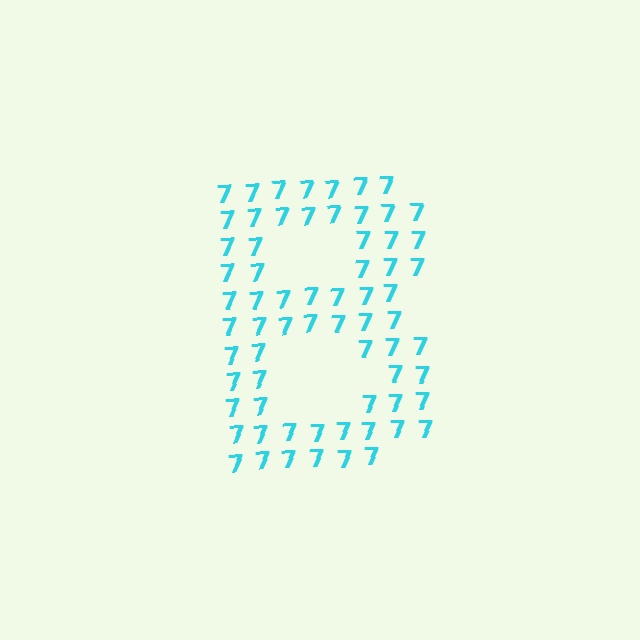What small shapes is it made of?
It is made of small digit 7's.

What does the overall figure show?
The overall figure shows the letter B.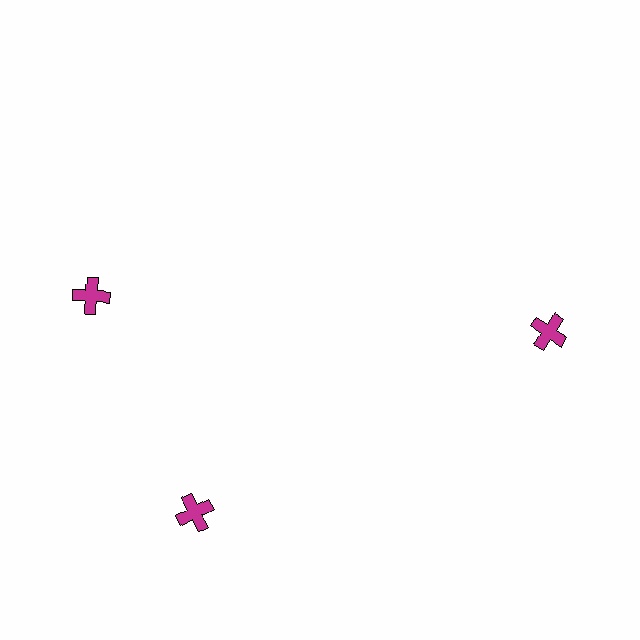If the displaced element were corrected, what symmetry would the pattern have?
It would have 3-fold rotational symmetry — the pattern would map onto itself every 120 degrees.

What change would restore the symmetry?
The symmetry would be restored by rotating it back into even spacing with its neighbors so that all 3 crosses sit at equal angles and equal distance from the center.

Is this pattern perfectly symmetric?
No. The 3 magenta crosses are arranged in a ring, but one element near the 11 o'clock position is rotated out of alignment along the ring, breaking the 3-fold rotational symmetry.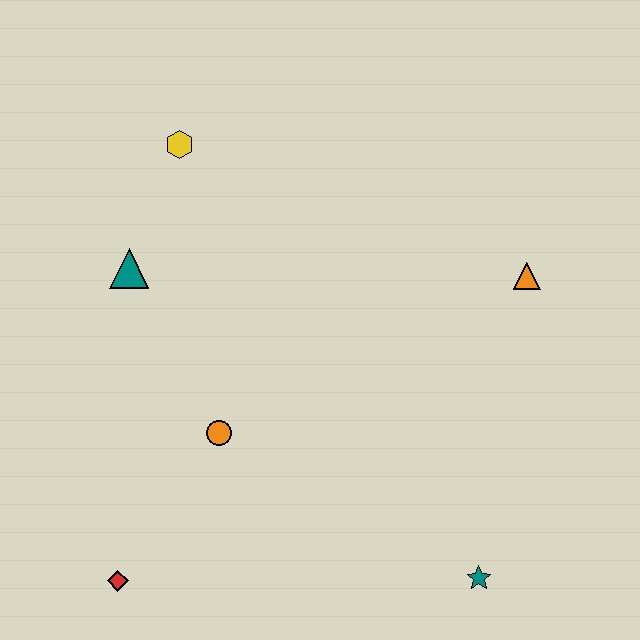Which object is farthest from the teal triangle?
The teal star is farthest from the teal triangle.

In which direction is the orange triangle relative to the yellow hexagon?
The orange triangle is to the right of the yellow hexagon.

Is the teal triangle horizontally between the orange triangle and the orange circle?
No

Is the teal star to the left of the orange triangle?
Yes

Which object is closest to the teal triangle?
The yellow hexagon is closest to the teal triangle.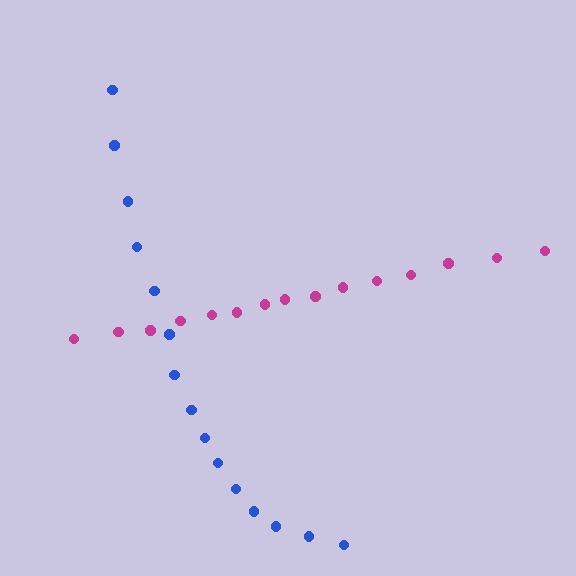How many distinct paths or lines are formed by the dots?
There are 2 distinct paths.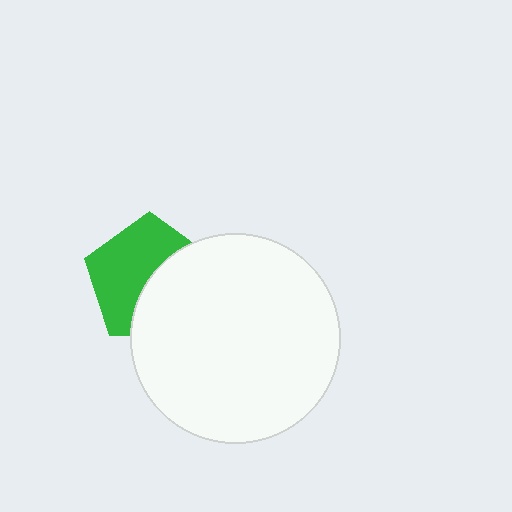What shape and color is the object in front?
The object in front is a white circle.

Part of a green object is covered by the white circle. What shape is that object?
It is a pentagon.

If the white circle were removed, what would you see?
You would see the complete green pentagon.